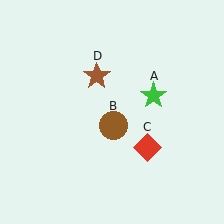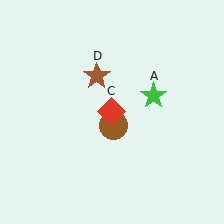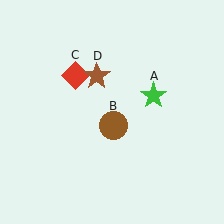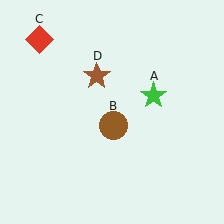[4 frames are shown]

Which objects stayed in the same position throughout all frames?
Green star (object A) and brown circle (object B) and brown star (object D) remained stationary.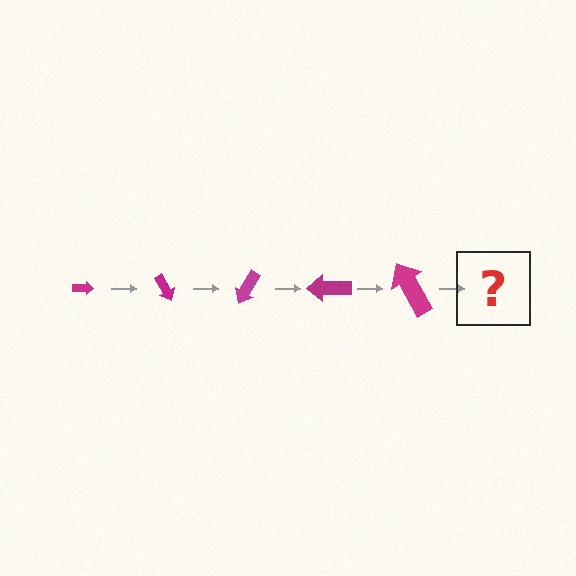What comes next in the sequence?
The next element should be an arrow, larger than the previous one and rotated 300 degrees from the start.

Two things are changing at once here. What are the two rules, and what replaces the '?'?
The two rules are that the arrow grows larger each step and it rotates 60 degrees each step. The '?' should be an arrow, larger than the previous one and rotated 300 degrees from the start.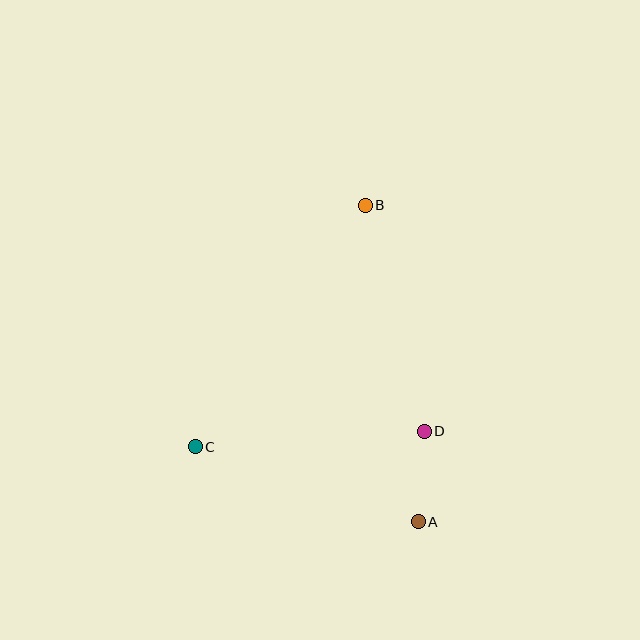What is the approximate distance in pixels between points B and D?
The distance between B and D is approximately 234 pixels.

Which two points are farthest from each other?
Points A and B are farthest from each other.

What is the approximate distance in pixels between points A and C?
The distance between A and C is approximately 235 pixels.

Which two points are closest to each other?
Points A and D are closest to each other.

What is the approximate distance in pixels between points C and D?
The distance between C and D is approximately 229 pixels.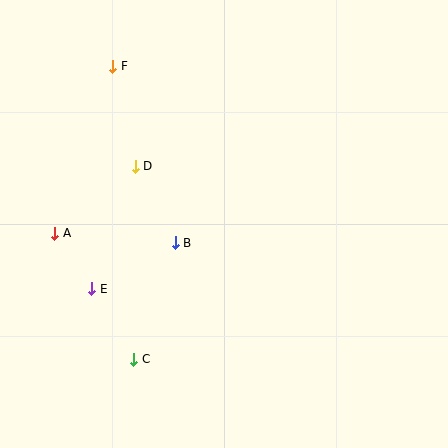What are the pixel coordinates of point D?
Point D is at (135, 166).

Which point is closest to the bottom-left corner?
Point C is closest to the bottom-left corner.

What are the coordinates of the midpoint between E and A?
The midpoint between E and A is at (73, 261).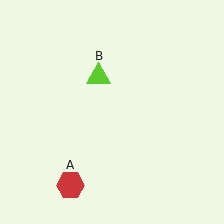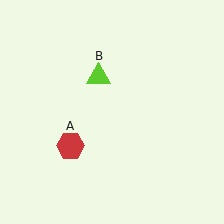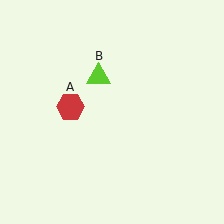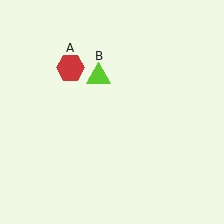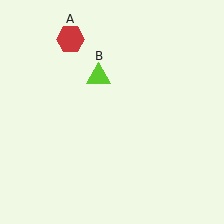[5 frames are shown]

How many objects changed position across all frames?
1 object changed position: red hexagon (object A).